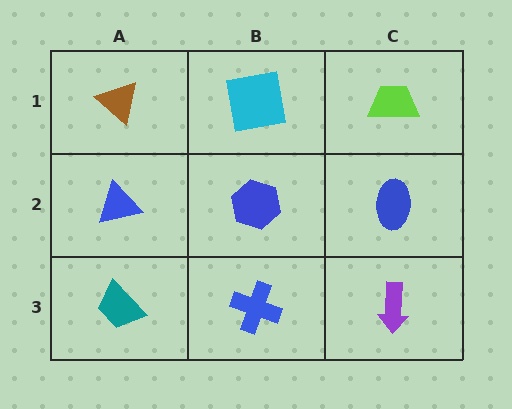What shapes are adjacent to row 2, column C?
A lime trapezoid (row 1, column C), a purple arrow (row 3, column C), a blue hexagon (row 2, column B).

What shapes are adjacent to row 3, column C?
A blue ellipse (row 2, column C), a blue cross (row 3, column B).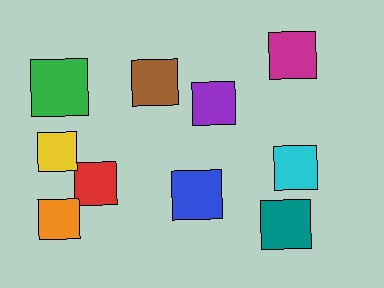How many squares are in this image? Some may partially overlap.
There are 10 squares.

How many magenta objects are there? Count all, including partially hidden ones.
There is 1 magenta object.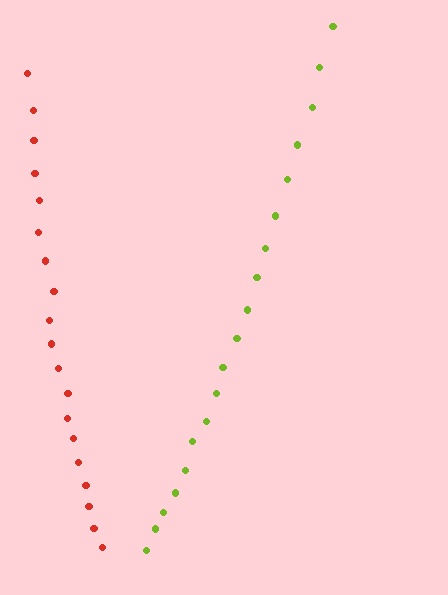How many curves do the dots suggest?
There are 2 distinct paths.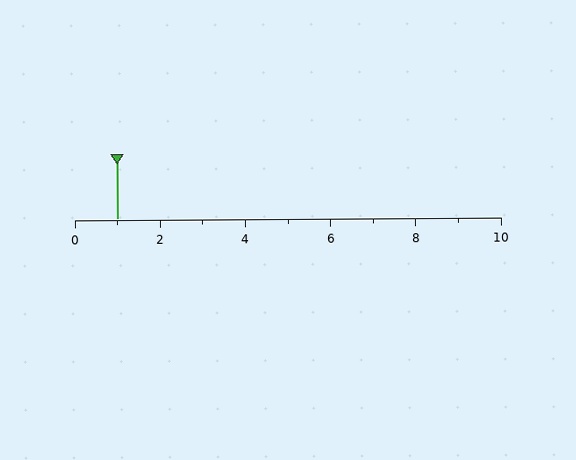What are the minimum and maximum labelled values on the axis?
The axis runs from 0 to 10.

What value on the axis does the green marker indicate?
The marker indicates approximately 1.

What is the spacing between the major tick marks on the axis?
The major ticks are spaced 2 apart.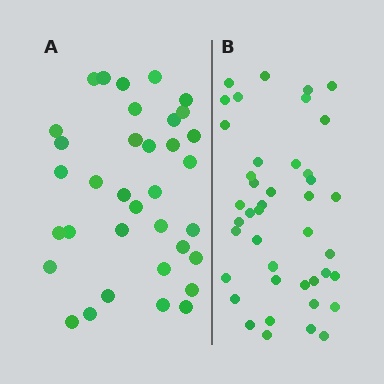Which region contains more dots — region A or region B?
Region B (the right region) has more dots.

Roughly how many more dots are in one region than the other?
Region B has roughly 8 or so more dots than region A.